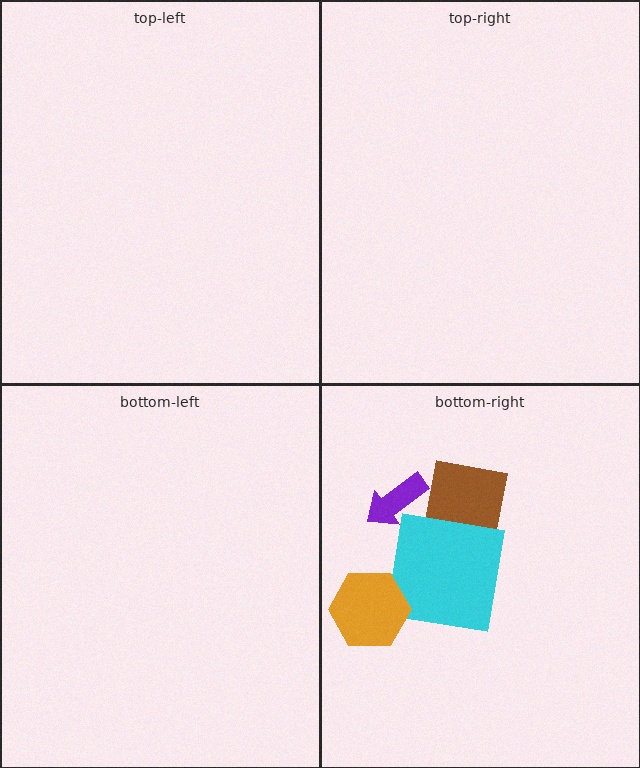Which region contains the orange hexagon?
The bottom-right region.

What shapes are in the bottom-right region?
The brown square, the cyan square, the purple arrow, the orange hexagon.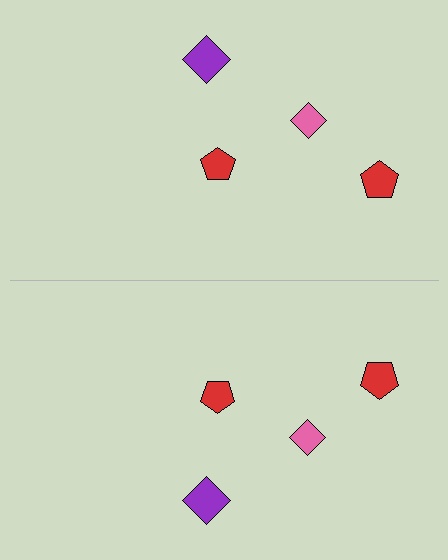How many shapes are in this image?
There are 8 shapes in this image.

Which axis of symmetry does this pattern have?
The pattern has a horizontal axis of symmetry running through the center of the image.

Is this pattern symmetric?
Yes, this pattern has bilateral (reflection) symmetry.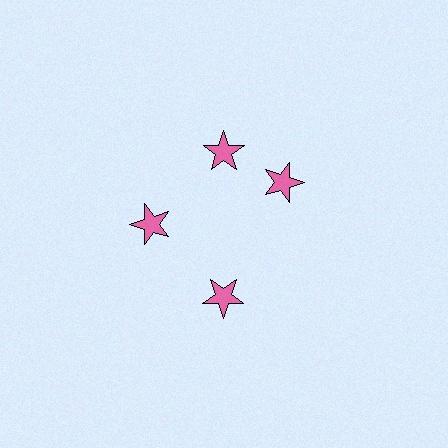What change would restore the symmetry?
The symmetry would be restored by rotating it back into even spacing with its neighbors so that all 4 stars sit at equal angles and equal distance from the center.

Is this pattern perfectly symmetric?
No. The 4 pink stars are arranged in a ring, but one element near the 3 o'clock position is rotated out of alignment along the ring, breaking the 4-fold rotational symmetry.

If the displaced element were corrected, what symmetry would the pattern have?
It would have 4-fold rotational symmetry — the pattern would map onto itself every 90 degrees.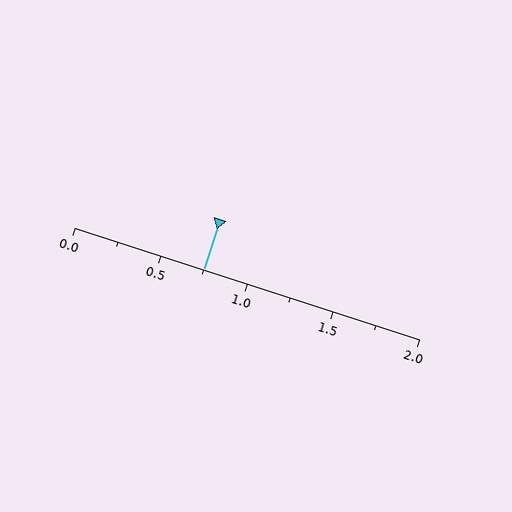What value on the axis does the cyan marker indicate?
The marker indicates approximately 0.75.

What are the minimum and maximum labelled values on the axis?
The axis runs from 0.0 to 2.0.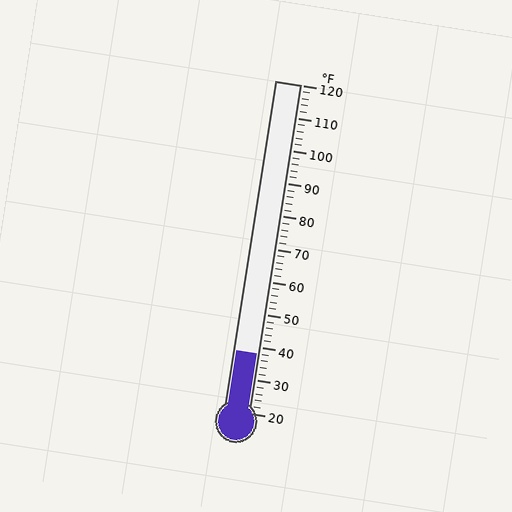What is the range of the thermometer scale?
The thermometer scale ranges from 20°F to 120°F.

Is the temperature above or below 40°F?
The temperature is below 40°F.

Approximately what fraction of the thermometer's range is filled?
The thermometer is filled to approximately 20% of its range.